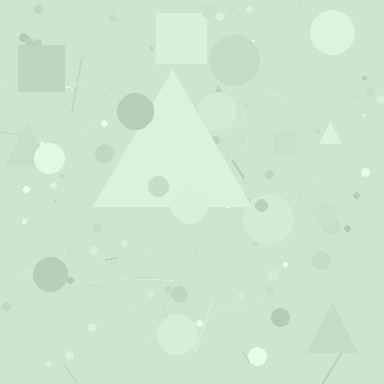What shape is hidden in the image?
A triangle is hidden in the image.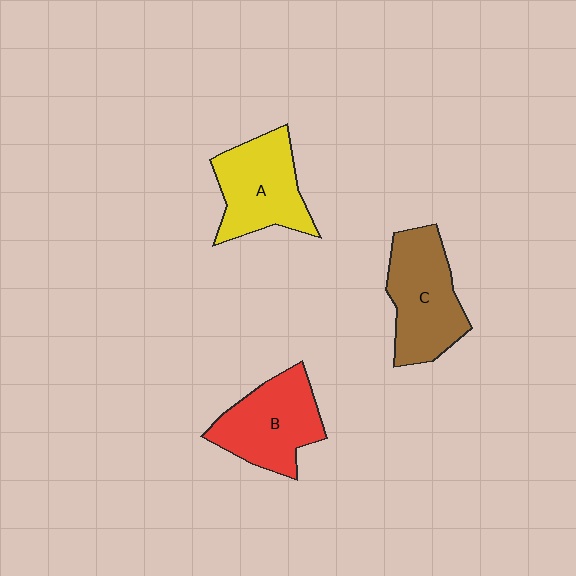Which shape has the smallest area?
Shape B (red).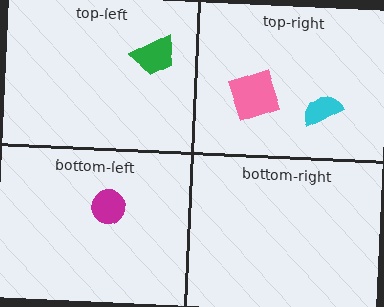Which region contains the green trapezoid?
The top-left region.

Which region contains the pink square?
The top-right region.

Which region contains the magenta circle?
The bottom-left region.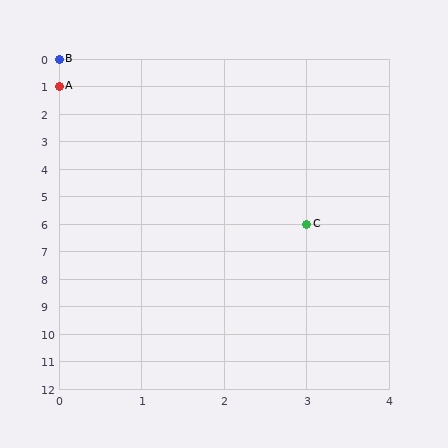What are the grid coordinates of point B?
Point B is at grid coordinates (0, 0).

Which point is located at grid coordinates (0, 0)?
Point B is at (0, 0).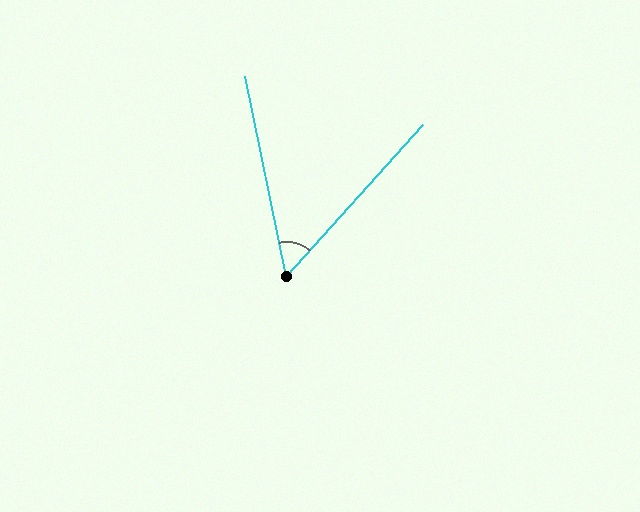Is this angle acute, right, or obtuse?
It is acute.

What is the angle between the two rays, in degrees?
Approximately 54 degrees.